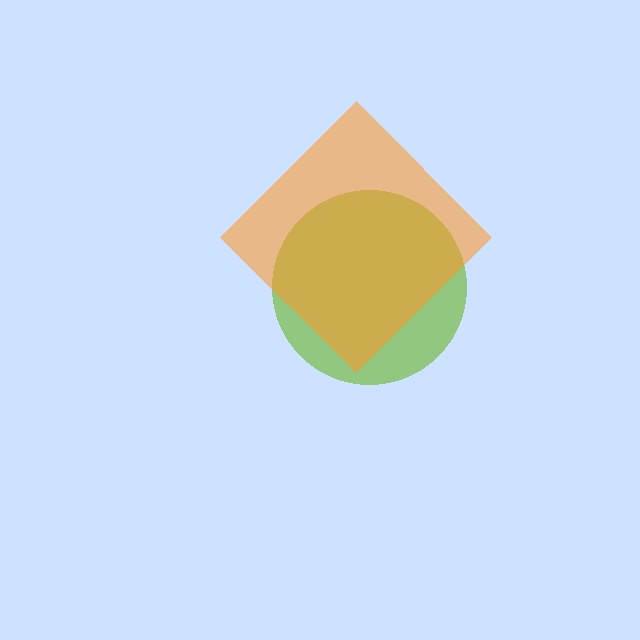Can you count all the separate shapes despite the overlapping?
Yes, there are 2 separate shapes.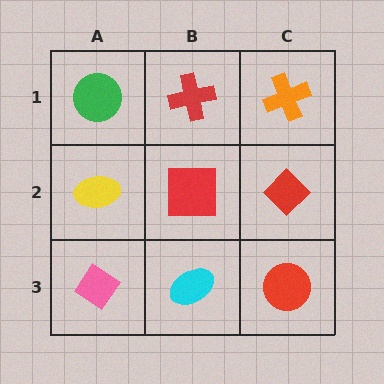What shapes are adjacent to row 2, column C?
An orange cross (row 1, column C), a red circle (row 3, column C), a red square (row 2, column B).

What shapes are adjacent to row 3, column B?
A red square (row 2, column B), a pink diamond (row 3, column A), a red circle (row 3, column C).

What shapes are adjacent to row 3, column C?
A red diamond (row 2, column C), a cyan ellipse (row 3, column B).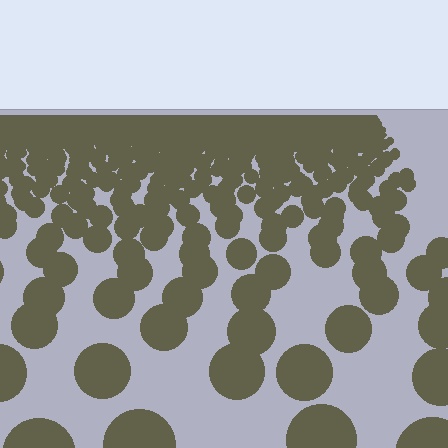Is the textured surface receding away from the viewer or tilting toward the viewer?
The surface is receding away from the viewer. Texture elements get smaller and denser toward the top.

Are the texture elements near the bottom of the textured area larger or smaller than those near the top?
Larger. Near the bottom, elements are closer to the viewer and appear at a bigger on-screen size.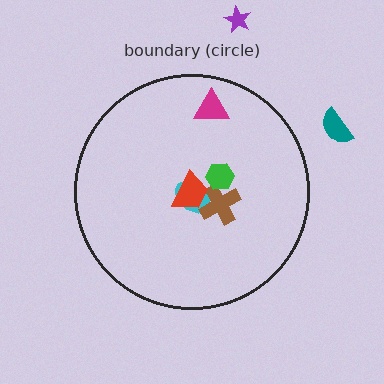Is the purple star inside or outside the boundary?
Outside.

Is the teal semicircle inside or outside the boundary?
Outside.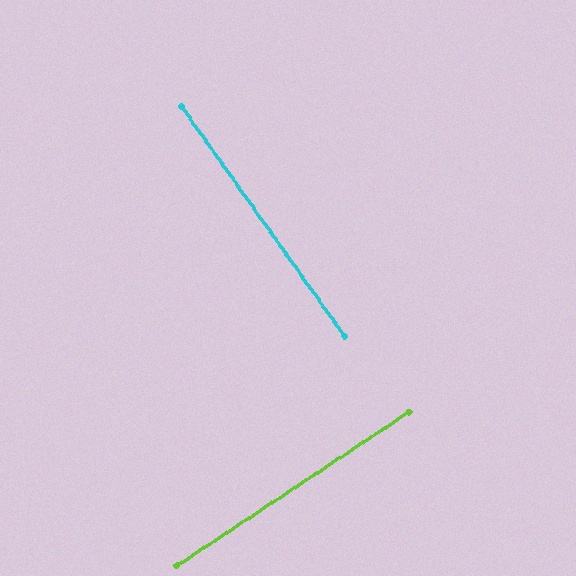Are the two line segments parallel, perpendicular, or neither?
Perpendicular — they meet at approximately 88°.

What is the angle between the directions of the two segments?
Approximately 88 degrees.